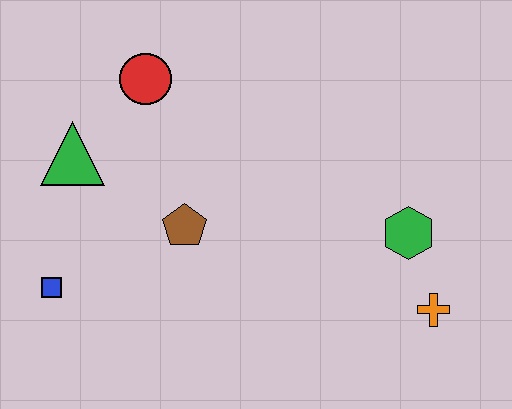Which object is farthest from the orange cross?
The green triangle is farthest from the orange cross.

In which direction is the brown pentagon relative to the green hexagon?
The brown pentagon is to the left of the green hexagon.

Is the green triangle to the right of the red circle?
No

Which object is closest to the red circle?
The green triangle is closest to the red circle.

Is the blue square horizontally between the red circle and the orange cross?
No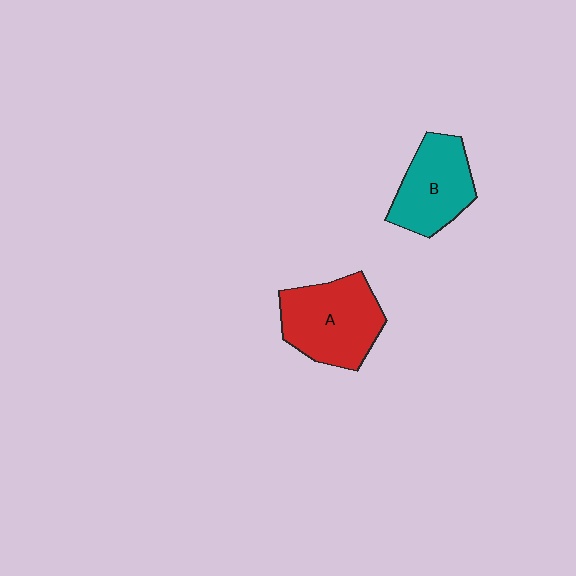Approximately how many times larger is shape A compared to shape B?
Approximately 1.2 times.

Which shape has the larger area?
Shape A (red).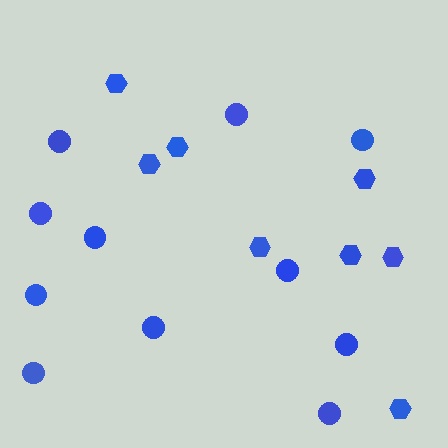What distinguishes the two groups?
There are 2 groups: one group of hexagons (8) and one group of circles (11).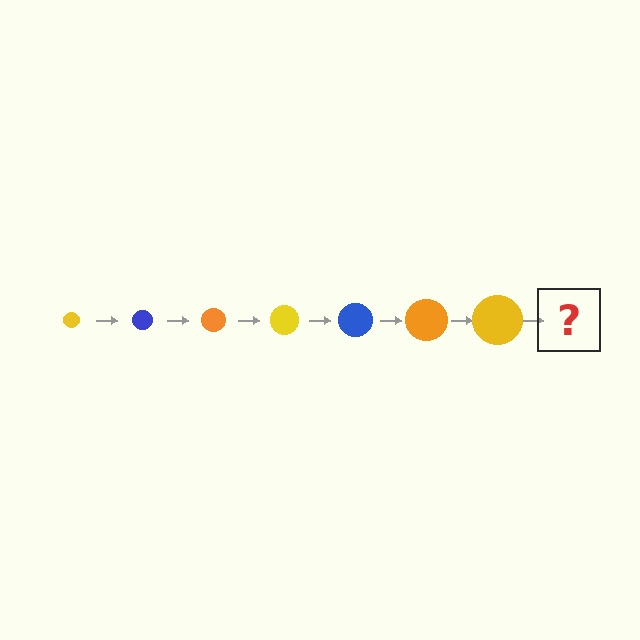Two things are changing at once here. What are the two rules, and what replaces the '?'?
The two rules are that the circle grows larger each step and the color cycles through yellow, blue, and orange. The '?' should be a blue circle, larger than the previous one.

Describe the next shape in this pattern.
It should be a blue circle, larger than the previous one.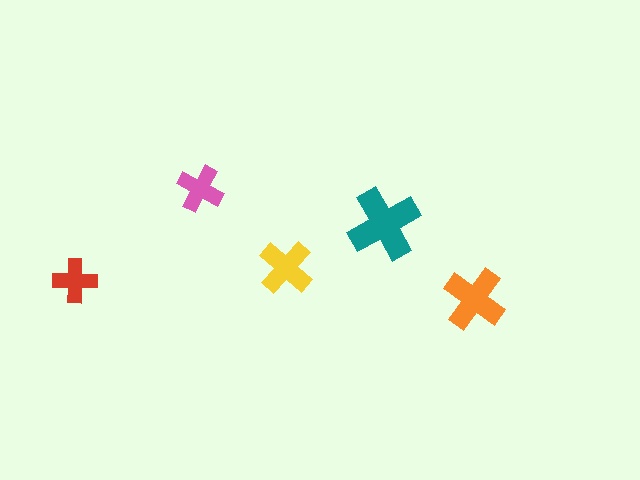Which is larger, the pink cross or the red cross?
The pink one.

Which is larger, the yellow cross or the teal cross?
The teal one.